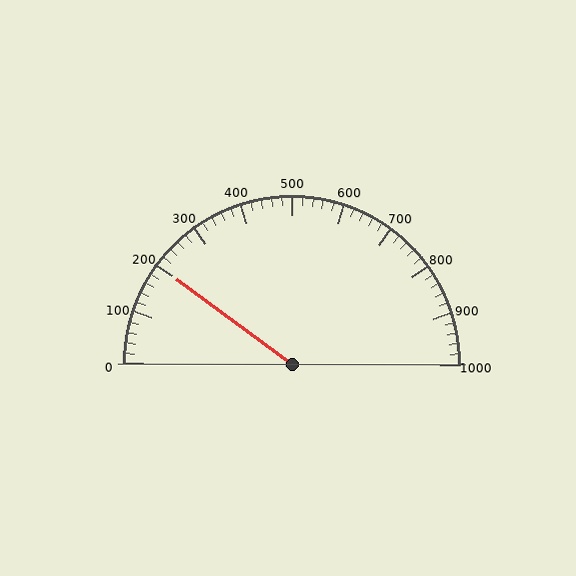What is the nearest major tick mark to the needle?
The nearest major tick mark is 200.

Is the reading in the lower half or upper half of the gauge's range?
The reading is in the lower half of the range (0 to 1000).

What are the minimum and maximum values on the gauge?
The gauge ranges from 0 to 1000.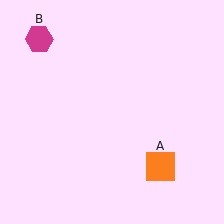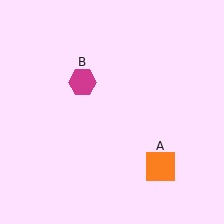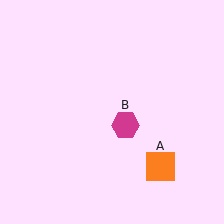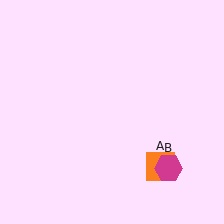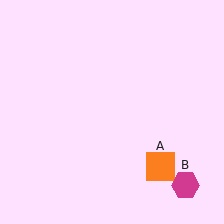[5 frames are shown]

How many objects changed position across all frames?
1 object changed position: magenta hexagon (object B).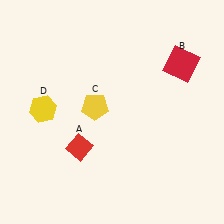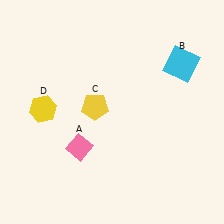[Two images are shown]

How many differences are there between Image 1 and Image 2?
There are 2 differences between the two images.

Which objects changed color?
A changed from red to pink. B changed from red to cyan.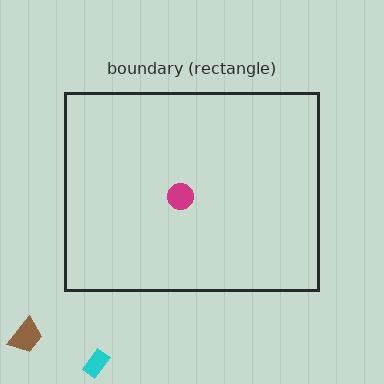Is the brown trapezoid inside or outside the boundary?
Outside.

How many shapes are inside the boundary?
1 inside, 2 outside.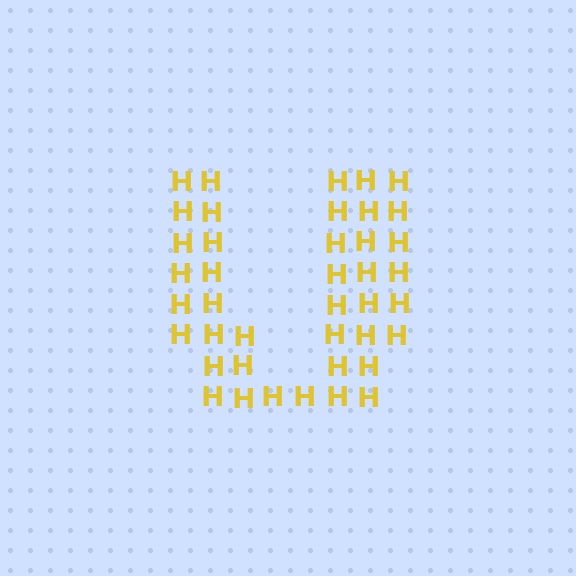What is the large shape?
The large shape is the letter U.